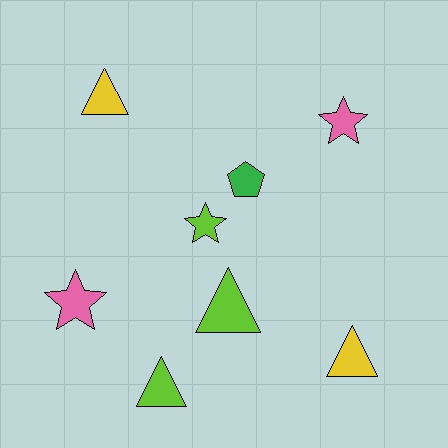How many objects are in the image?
There are 8 objects.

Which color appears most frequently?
Lime, with 3 objects.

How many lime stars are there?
There is 1 lime star.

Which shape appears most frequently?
Triangle, with 4 objects.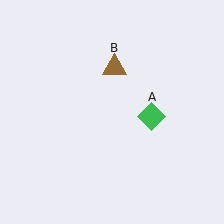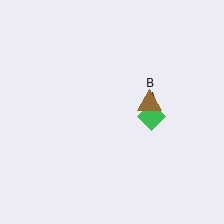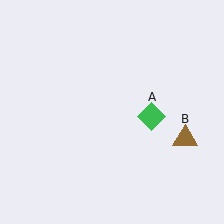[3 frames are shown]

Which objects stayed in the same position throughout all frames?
Green diamond (object A) remained stationary.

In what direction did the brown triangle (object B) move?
The brown triangle (object B) moved down and to the right.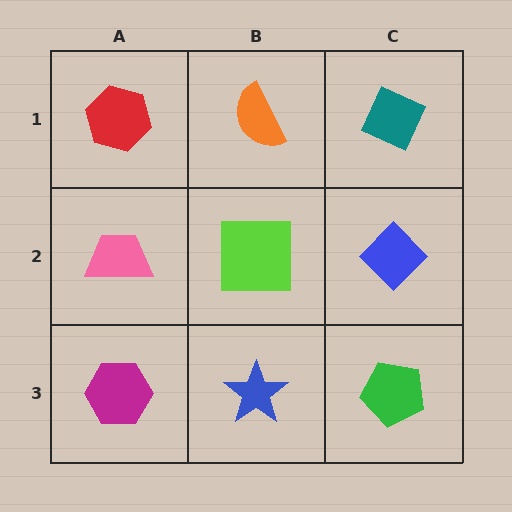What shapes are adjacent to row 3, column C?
A blue diamond (row 2, column C), a blue star (row 3, column B).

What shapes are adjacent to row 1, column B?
A lime square (row 2, column B), a red hexagon (row 1, column A), a teal diamond (row 1, column C).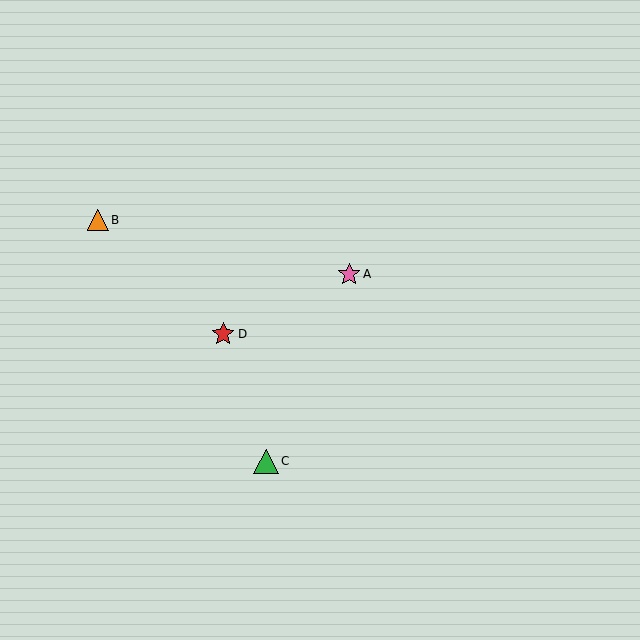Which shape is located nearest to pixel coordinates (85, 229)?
The orange triangle (labeled B) at (98, 220) is nearest to that location.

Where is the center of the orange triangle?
The center of the orange triangle is at (98, 220).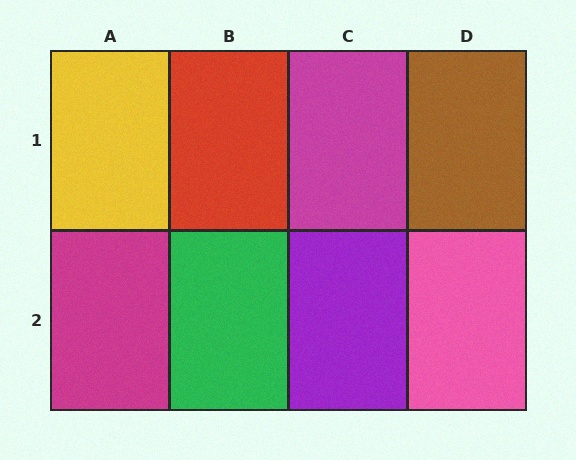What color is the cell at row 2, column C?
Purple.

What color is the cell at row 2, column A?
Magenta.